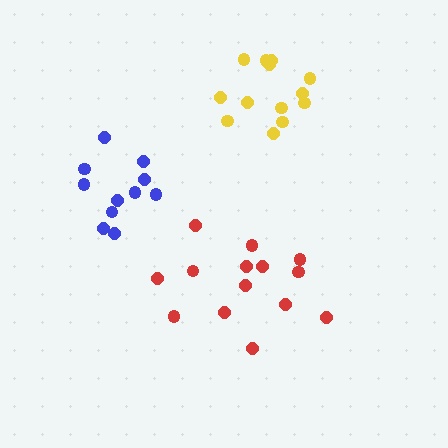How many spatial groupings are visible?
There are 3 spatial groupings.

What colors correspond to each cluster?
The clusters are colored: red, yellow, blue.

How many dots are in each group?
Group 1: 14 dots, Group 2: 13 dots, Group 3: 11 dots (38 total).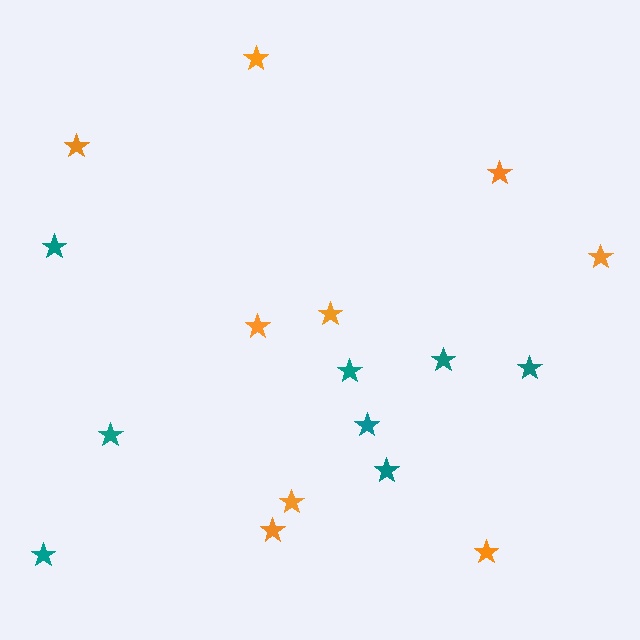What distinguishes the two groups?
There are 2 groups: one group of orange stars (9) and one group of teal stars (8).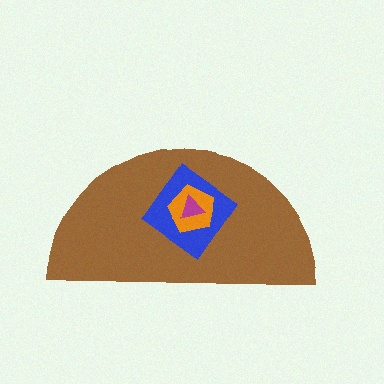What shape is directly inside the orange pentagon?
The magenta triangle.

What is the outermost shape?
The brown semicircle.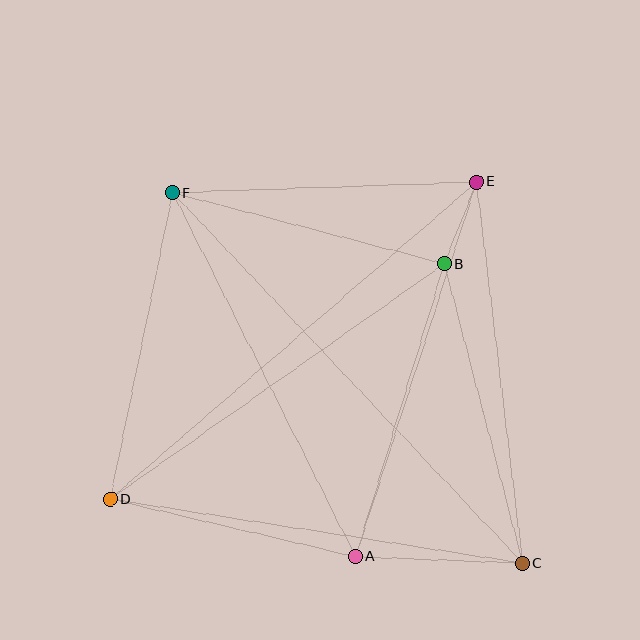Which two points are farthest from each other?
Points C and F are farthest from each other.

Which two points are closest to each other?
Points B and E are closest to each other.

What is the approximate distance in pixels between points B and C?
The distance between B and C is approximately 309 pixels.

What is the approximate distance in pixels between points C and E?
The distance between C and E is approximately 384 pixels.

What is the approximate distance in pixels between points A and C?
The distance between A and C is approximately 167 pixels.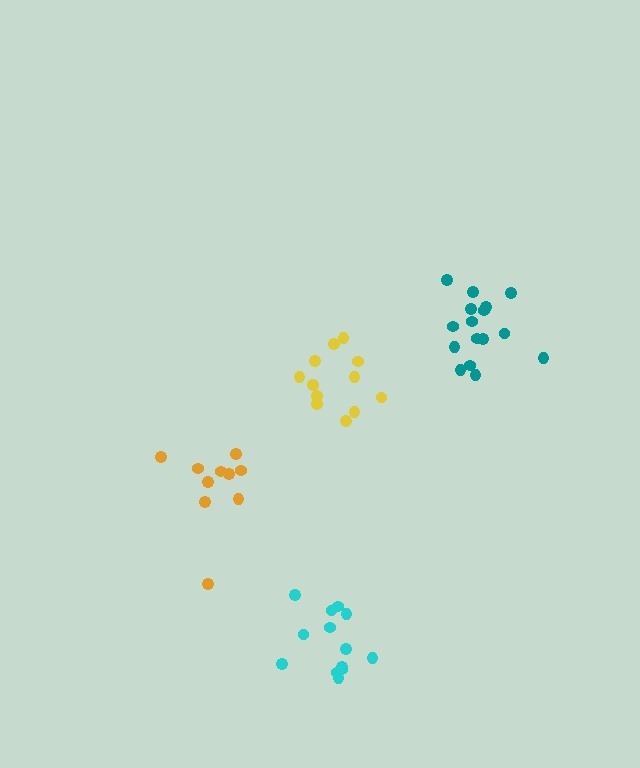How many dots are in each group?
Group 1: 12 dots, Group 2: 10 dots, Group 3: 13 dots, Group 4: 16 dots (51 total).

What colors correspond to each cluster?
The clusters are colored: yellow, orange, cyan, teal.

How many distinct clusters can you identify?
There are 4 distinct clusters.